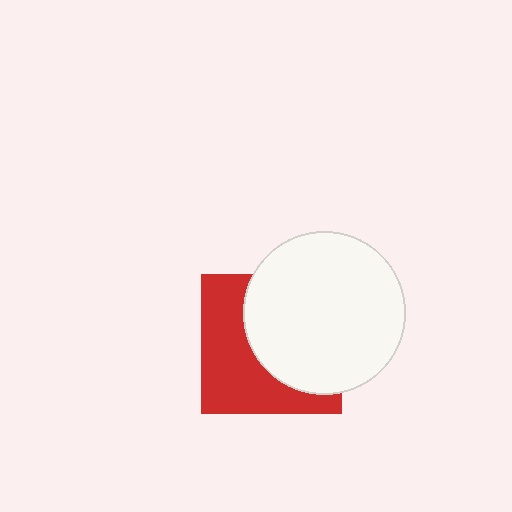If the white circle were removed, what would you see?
You would see the complete red square.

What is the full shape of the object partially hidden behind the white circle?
The partially hidden object is a red square.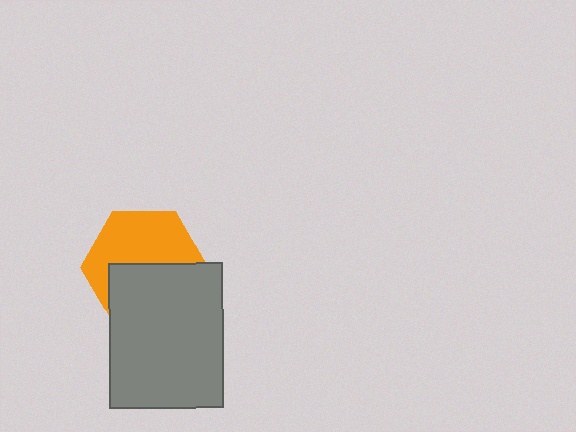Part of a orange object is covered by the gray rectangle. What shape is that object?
It is a hexagon.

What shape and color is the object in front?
The object in front is a gray rectangle.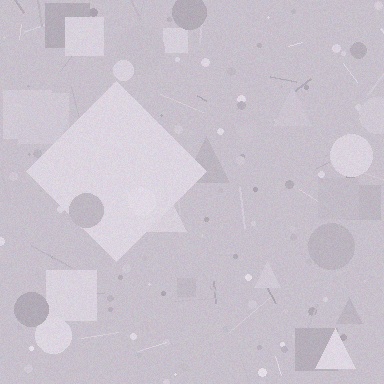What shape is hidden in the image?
A diamond is hidden in the image.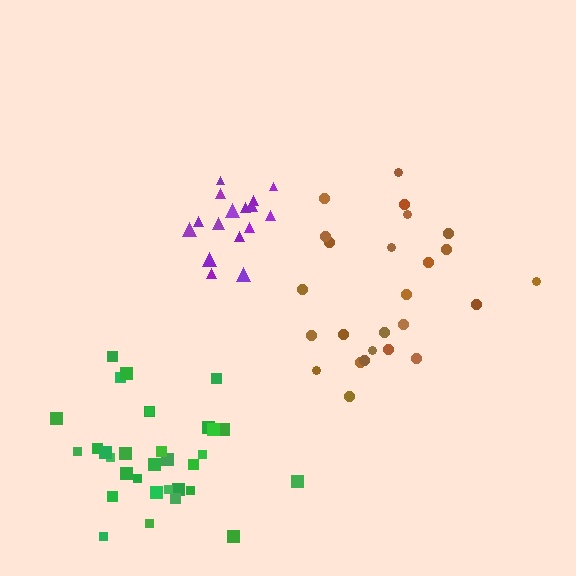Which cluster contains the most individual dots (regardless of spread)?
Green (32).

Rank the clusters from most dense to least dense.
purple, green, brown.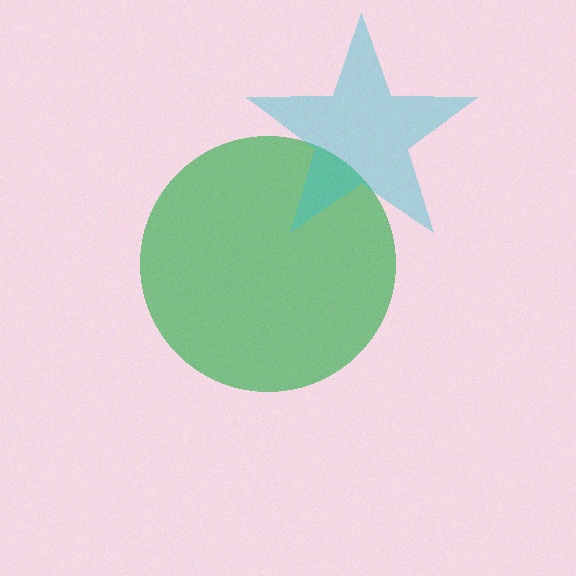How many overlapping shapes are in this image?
There are 2 overlapping shapes in the image.